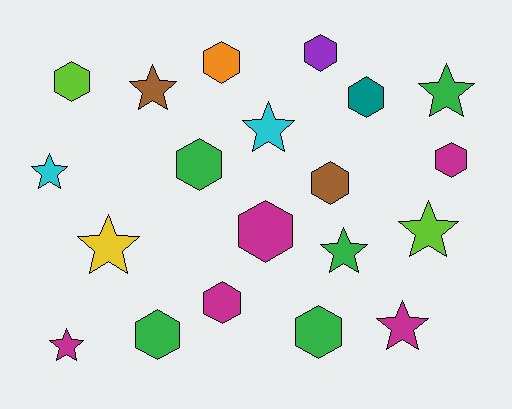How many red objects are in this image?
There are no red objects.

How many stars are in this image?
There are 9 stars.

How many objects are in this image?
There are 20 objects.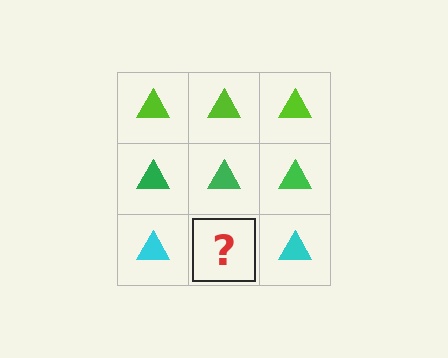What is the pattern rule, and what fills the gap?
The rule is that each row has a consistent color. The gap should be filled with a cyan triangle.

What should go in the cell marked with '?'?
The missing cell should contain a cyan triangle.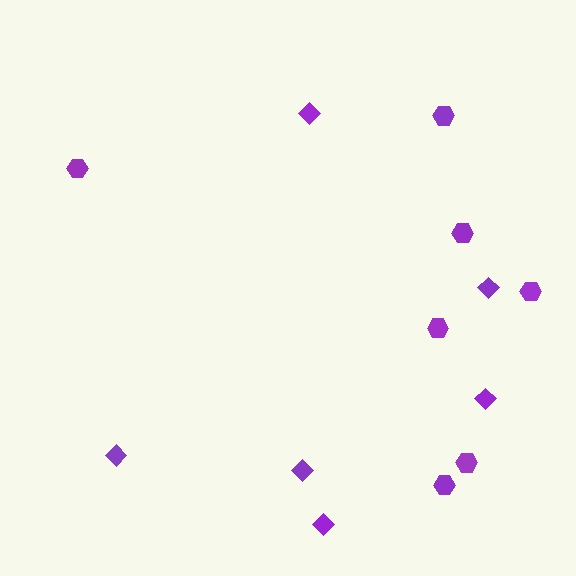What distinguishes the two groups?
There are 2 groups: one group of diamonds (6) and one group of hexagons (7).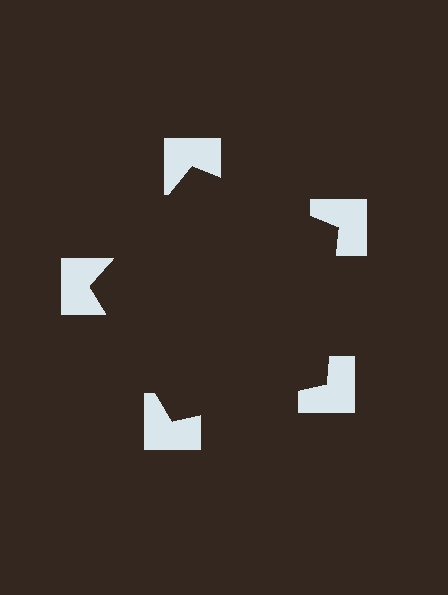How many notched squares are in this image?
There are 5 — one at each vertex of the illusory pentagon.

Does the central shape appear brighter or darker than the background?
It typically appears slightly darker than the background, even though no actual brightness change is drawn.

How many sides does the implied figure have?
5 sides.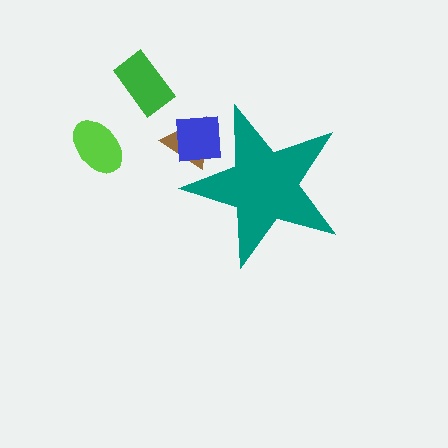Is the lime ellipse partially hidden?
No, the lime ellipse is fully visible.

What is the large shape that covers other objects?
A teal star.